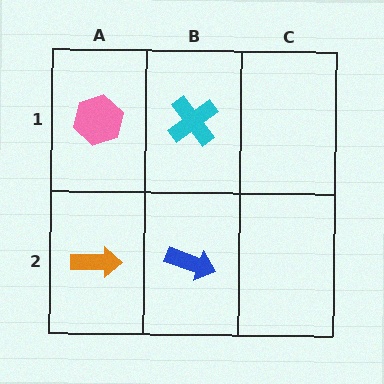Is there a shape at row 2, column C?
No, that cell is empty.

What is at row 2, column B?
A blue arrow.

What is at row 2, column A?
An orange arrow.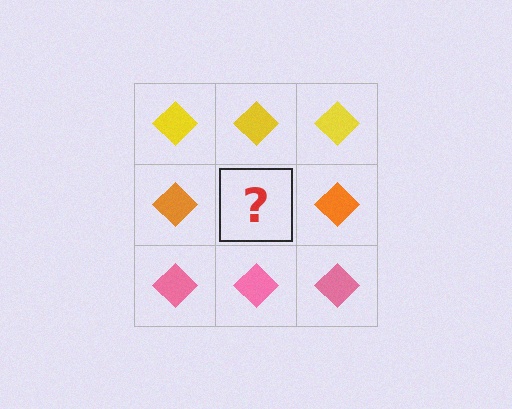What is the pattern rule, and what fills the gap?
The rule is that each row has a consistent color. The gap should be filled with an orange diamond.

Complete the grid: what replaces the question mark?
The question mark should be replaced with an orange diamond.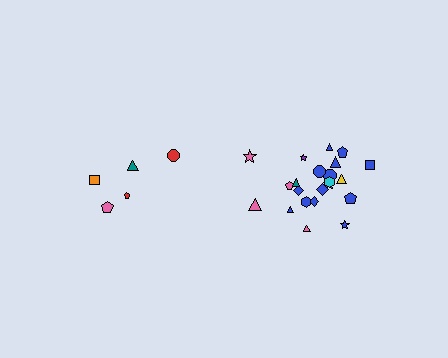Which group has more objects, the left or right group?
The right group.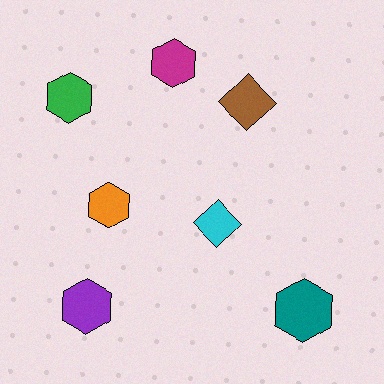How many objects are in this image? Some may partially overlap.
There are 7 objects.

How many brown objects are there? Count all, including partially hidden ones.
There is 1 brown object.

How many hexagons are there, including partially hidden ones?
There are 5 hexagons.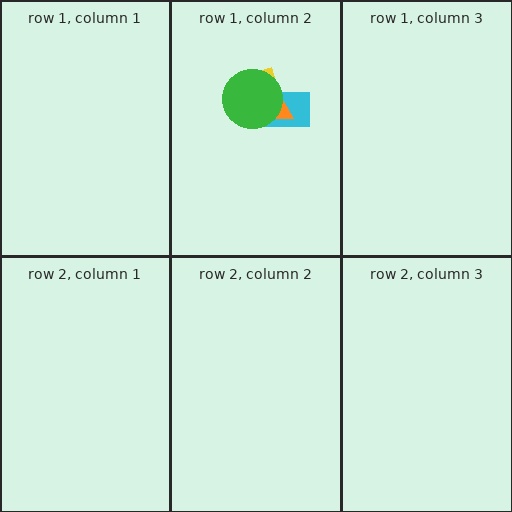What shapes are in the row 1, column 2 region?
The yellow square, the cyan rectangle, the orange triangle, the green circle.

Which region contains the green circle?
The row 1, column 2 region.